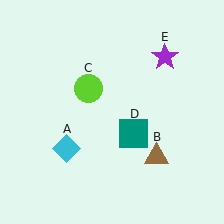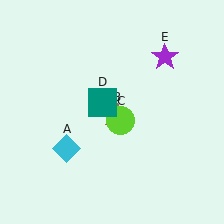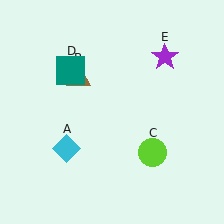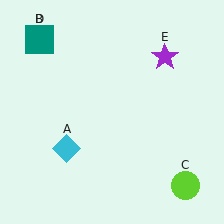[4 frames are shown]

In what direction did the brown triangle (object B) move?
The brown triangle (object B) moved up and to the left.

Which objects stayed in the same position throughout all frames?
Cyan diamond (object A) and purple star (object E) remained stationary.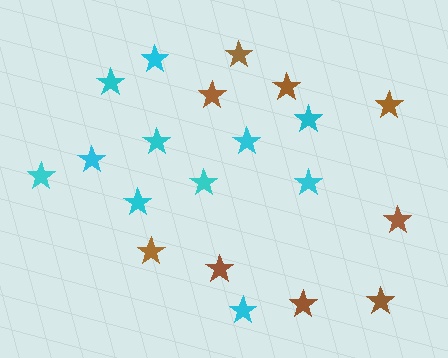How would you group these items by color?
There are 2 groups: one group of brown stars (9) and one group of cyan stars (11).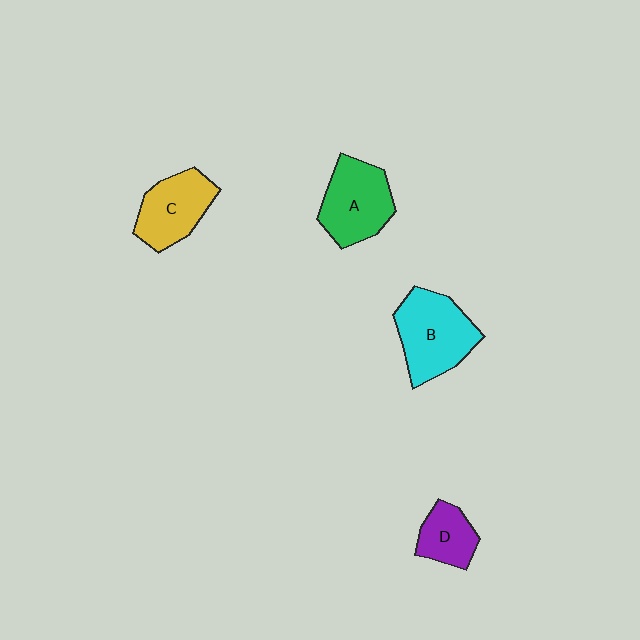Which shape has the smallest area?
Shape D (purple).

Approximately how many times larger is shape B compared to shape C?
Approximately 1.3 times.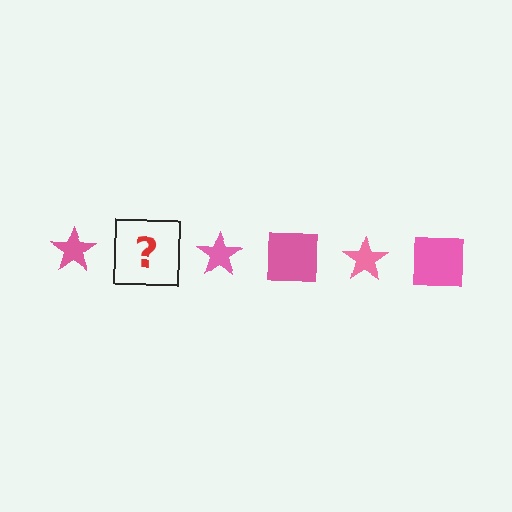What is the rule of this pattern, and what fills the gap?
The rule is that the pattern cycles through star, square shapes in pink. The gap should be filled with a pink square.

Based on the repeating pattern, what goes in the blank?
The blank should be a pink square.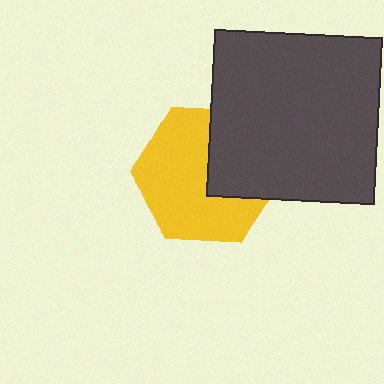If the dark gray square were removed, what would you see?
You would see the complete yellow hexagon.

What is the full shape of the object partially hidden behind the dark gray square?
The partially hidden object is a yellow hexagon.